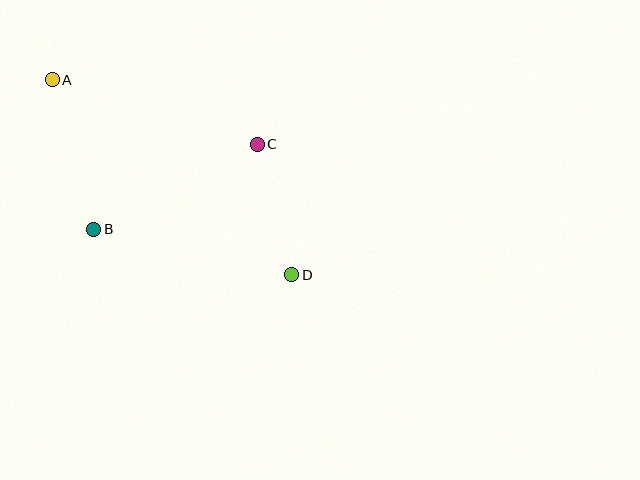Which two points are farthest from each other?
Points A and D are farthest from each other.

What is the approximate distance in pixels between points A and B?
The distance between A and B is approximately 155 pixels.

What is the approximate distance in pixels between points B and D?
The distance between B and D is approximately 203 pixels.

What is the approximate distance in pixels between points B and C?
The distance between B and C is approximately 185 pixels.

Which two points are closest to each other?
Points C and D are closest to each other.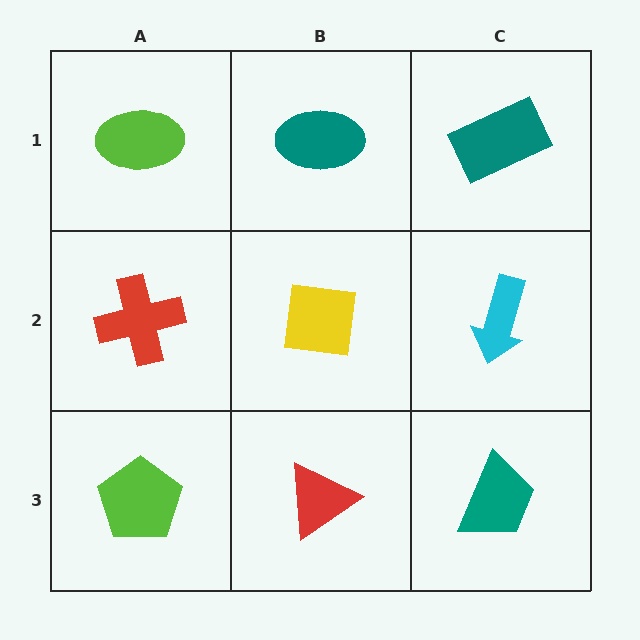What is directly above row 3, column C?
A cyan arrow.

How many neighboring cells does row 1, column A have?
2.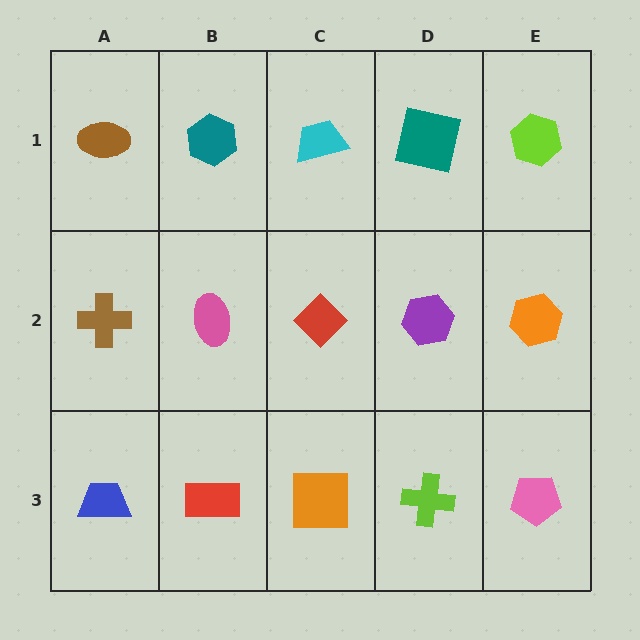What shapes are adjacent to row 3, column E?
An orange hexagon (row 2, column E), a lime cross (row 3, column D).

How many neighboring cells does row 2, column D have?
4.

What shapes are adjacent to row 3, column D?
A purple hexagon (row 2, column D), an orange square (row 3, column C), a pink pentagon (row 3, column E).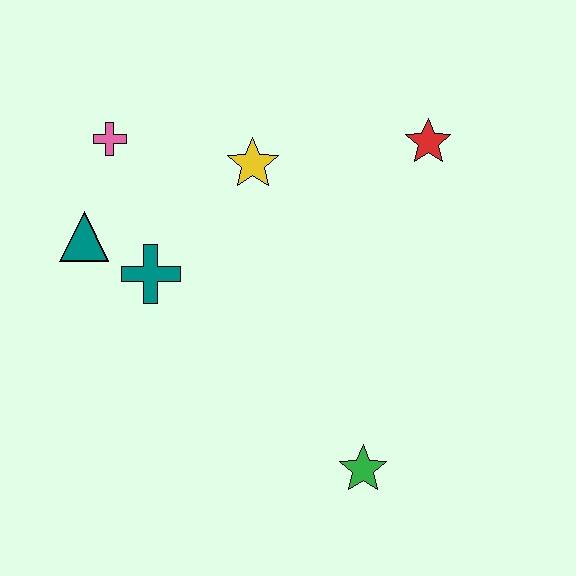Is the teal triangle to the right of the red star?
No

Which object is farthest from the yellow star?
The green star is farthest from the yellow star.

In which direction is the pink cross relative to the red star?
The pink cross is to the left of the red star.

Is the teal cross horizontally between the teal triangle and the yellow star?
Yes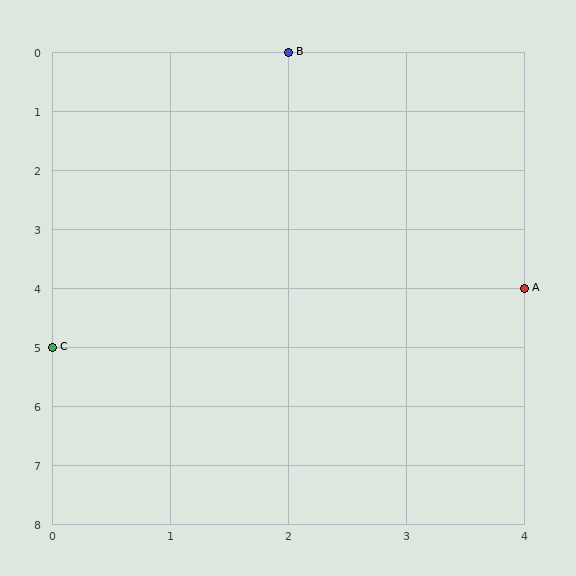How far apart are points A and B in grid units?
Points A and B are 2 columns and 4 rows apart (about 4.5 grid units diagonally).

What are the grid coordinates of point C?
Point C is at grid coordinates (0, 5).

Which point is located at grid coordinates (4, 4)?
Point A is at (4, 4).